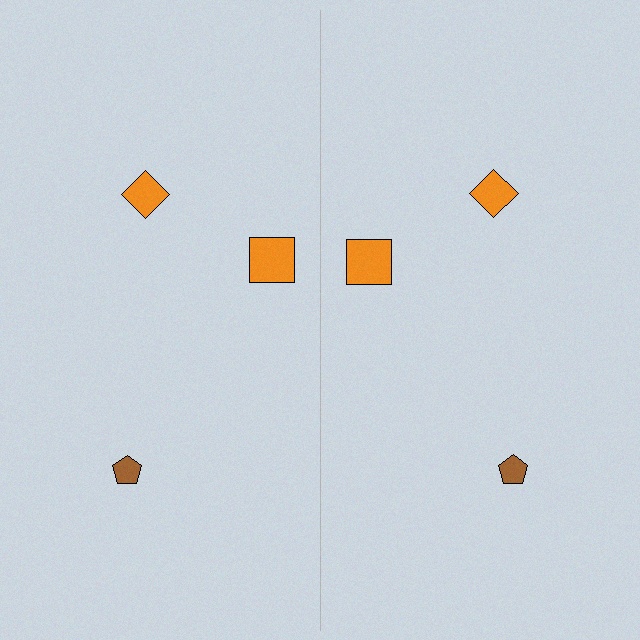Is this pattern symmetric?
Yes, this pattern has bilateral (reflection) symmetry.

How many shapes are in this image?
There are 6 shapes in this image.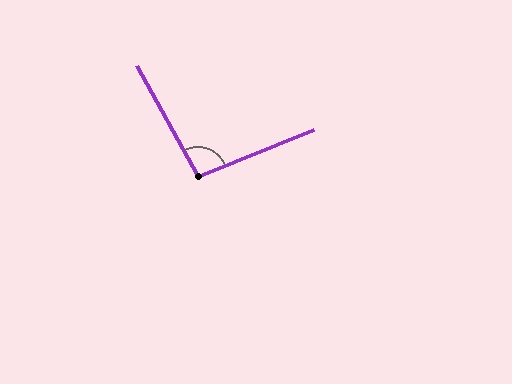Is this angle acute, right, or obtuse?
It is obtuse.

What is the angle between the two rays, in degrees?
Approximately 97 degrees.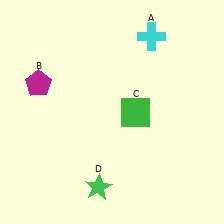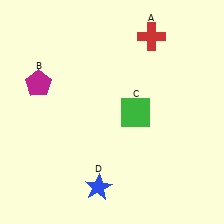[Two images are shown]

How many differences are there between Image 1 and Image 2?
There are 2 differences between the two images.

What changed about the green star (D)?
In Image 1, D is green. In Image 2, it changed to blue.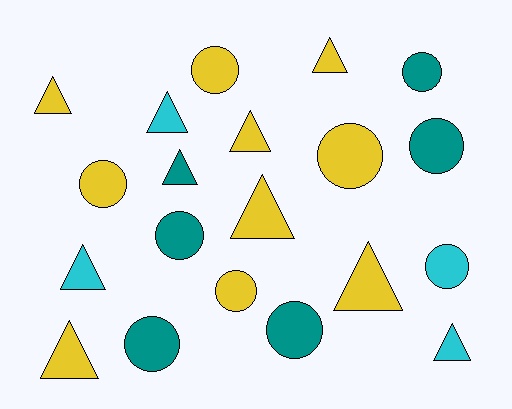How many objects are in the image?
There are 20 objects.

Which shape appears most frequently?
Triangle, with 10 objects.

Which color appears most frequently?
Yellow, with 10 objects.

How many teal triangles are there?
There is 1 teal triangle.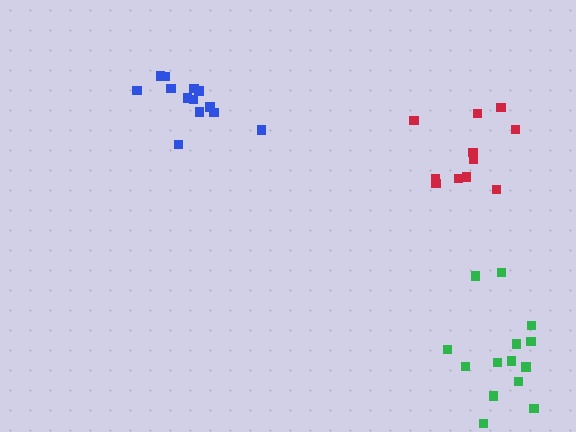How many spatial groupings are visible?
There are 3 spatial groupings.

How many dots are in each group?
Group 1: 13 dots, Group 2: 11 dots, Group 3: 14 dots (38 total).